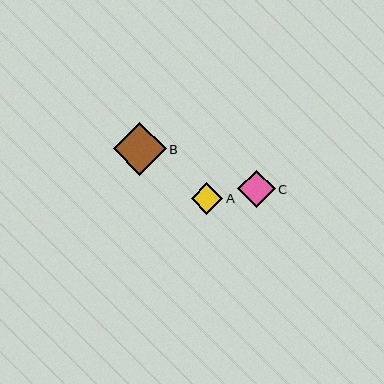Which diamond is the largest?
Diamond B is the largest with a size of approximately 53 pixels.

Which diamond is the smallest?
Diamond A is the smallest with a size of approximately 31 pixels.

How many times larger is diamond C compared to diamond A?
Diamond C is approximately 1.2 times the size of diamond A.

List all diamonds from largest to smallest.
From largest to smallest: B, C, A.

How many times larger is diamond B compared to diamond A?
Diamond B is approximately 1.7 times the size of diamond A.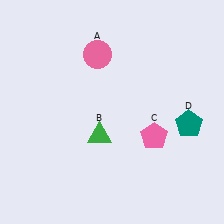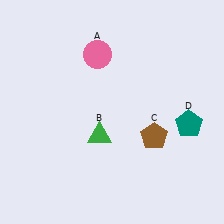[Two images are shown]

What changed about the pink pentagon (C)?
In Image 1, C is pink. In Image 2, it changed to brown.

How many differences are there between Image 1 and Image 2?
There is 1 difference between the two images.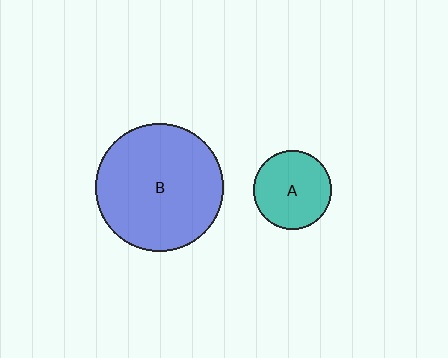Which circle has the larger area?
Circle B (blue).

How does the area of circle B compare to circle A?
Approximately 2.7 times.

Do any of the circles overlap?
No, none of the circles overlap.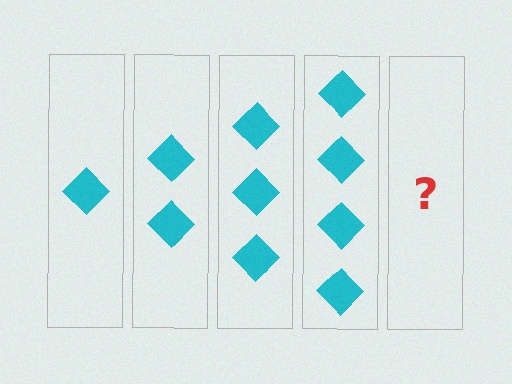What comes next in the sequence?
The next element should be 5 diamonds.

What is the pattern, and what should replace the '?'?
The pattern is that each step adds one more diamond. The '?' should be 5 diamonds.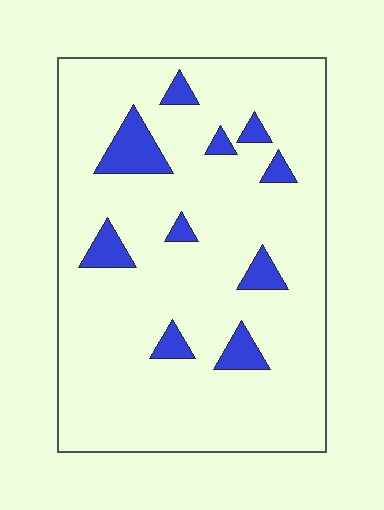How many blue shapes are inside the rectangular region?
10.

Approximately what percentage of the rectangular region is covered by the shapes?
Approximately 10%.